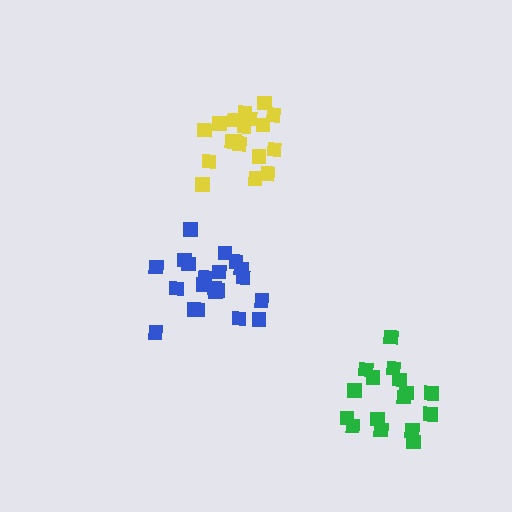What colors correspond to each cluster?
The clusters are colored: blue, green, yellow.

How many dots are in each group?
Group 1: 21 dots, Group 2: 16 dots, Group 3: 19 dots (56 total).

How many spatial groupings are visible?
There are 3 spatial groupings.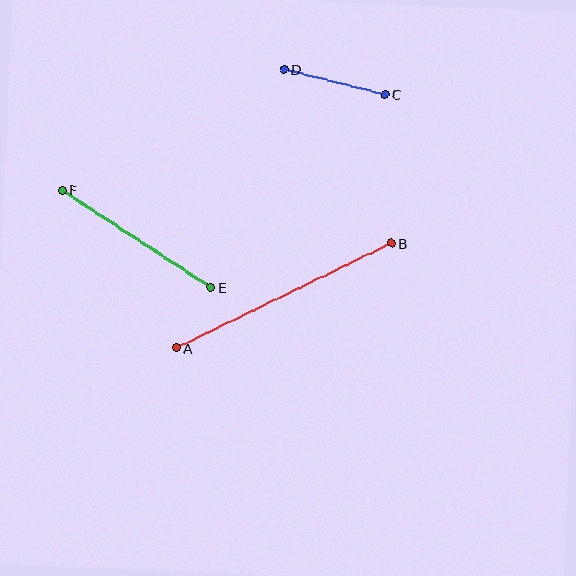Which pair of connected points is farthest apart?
Points A and B are farthest apart.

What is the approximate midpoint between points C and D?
The midpoint is at approximately (334, 82) pixels.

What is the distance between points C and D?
The distance is approximately 104 pixels.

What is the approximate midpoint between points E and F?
The midpoint is at approximately (136, 239) pixels.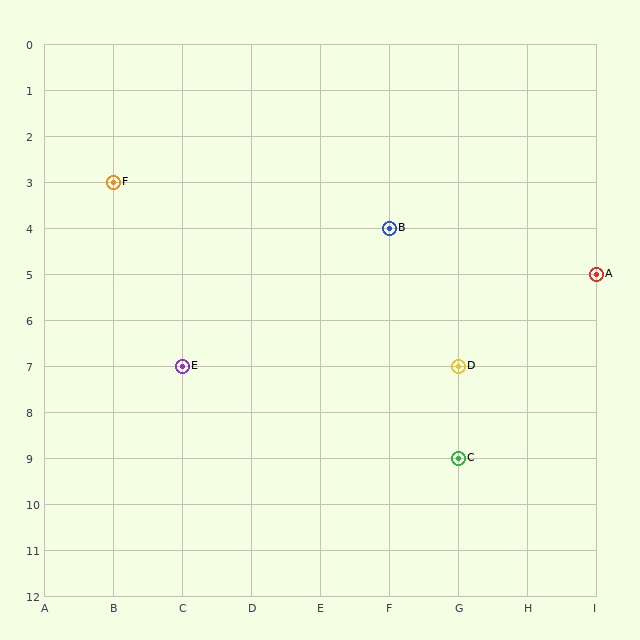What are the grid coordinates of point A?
Point A is at grid coordinates (I, 5).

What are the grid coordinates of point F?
Point F is at grid coordinates (B, 3).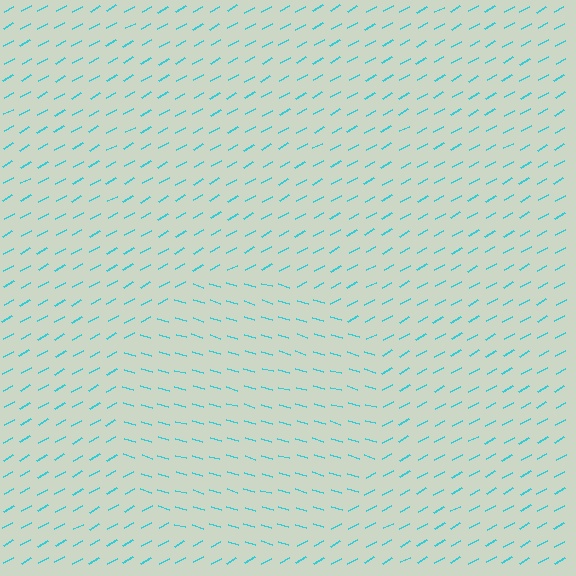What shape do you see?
I see a circle.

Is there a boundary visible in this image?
Yes, there is a texture boundary formed by a change in line orientation.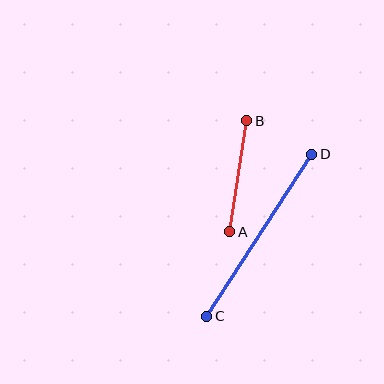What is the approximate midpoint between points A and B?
The midpoint is at approximately (238, 176) pixels.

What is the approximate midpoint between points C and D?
The midpoint is at approximately (259, 235) pixels.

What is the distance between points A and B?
The distance is approximately 112 pixels.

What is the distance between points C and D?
The distance is approximately 193 pixels.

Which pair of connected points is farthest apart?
Points C and D are farthest apart.